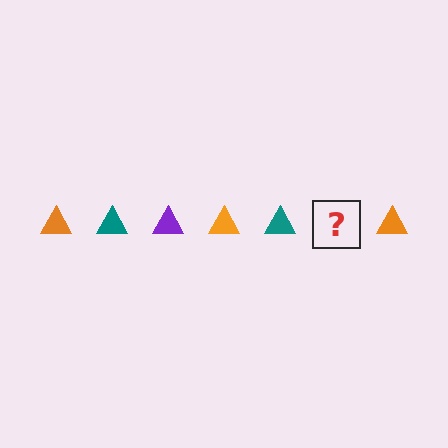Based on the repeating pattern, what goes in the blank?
The blank should be a purple triangle.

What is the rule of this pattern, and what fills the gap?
The rule is that the pattern cycles through orange, teal, purple triangles. The gap should be filled with a purple triangle.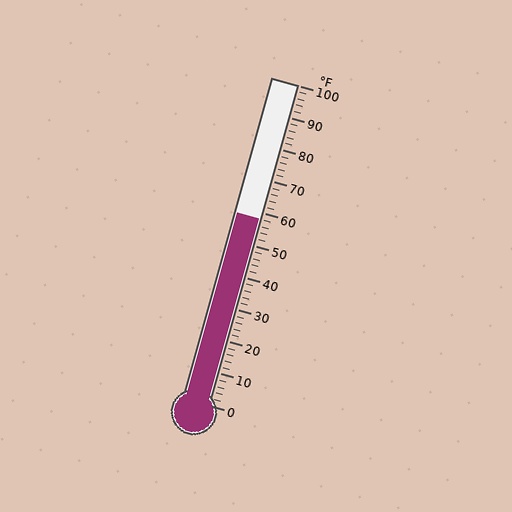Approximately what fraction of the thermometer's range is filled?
The thermometer is filled to approximately 60% of its range.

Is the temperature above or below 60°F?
The temperature is below 60°F.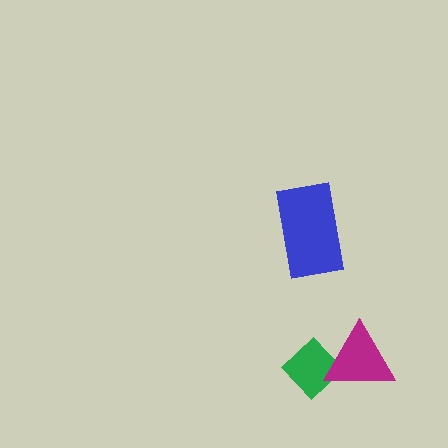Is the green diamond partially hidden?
Yes, it is partially covered by another shape.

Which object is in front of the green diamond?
The magenta triangle is in front of the green diamond.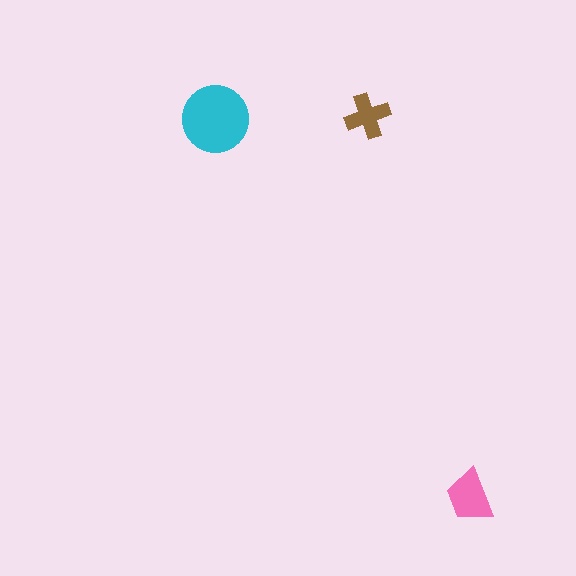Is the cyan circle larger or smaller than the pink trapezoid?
Larger.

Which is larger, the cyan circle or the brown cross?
The cyan circle.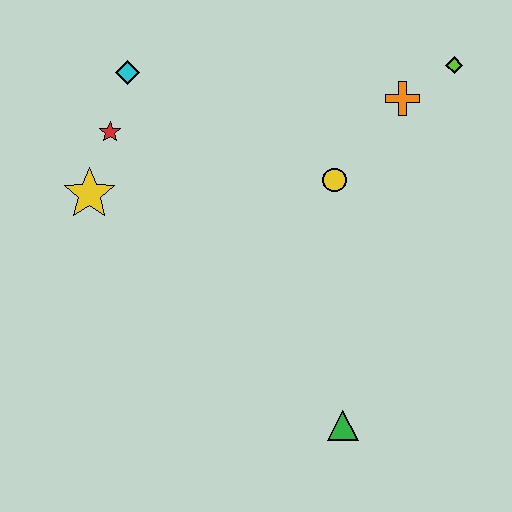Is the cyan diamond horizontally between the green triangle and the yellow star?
Yes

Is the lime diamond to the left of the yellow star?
No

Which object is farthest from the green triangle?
The cyan diamond is farthest from the green triangle.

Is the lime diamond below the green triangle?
No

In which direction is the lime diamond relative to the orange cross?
The lime diamond is to the right of the orange cross.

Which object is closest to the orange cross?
The lime diamond is closest to the orange cross.